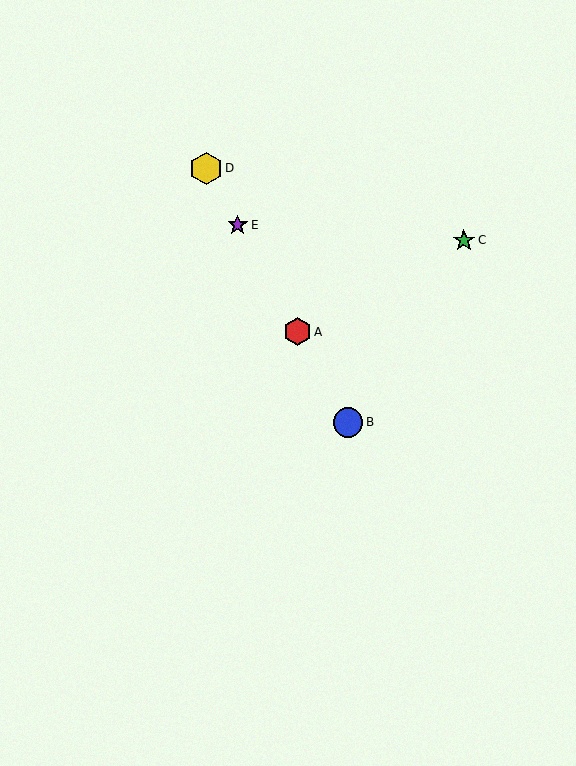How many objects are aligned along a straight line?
4 objects (A, B, D, E) are aligned along a straight line.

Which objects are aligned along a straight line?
Objects A, B, D, E are aligned along a straight line.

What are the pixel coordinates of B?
Object B is at (348, 422).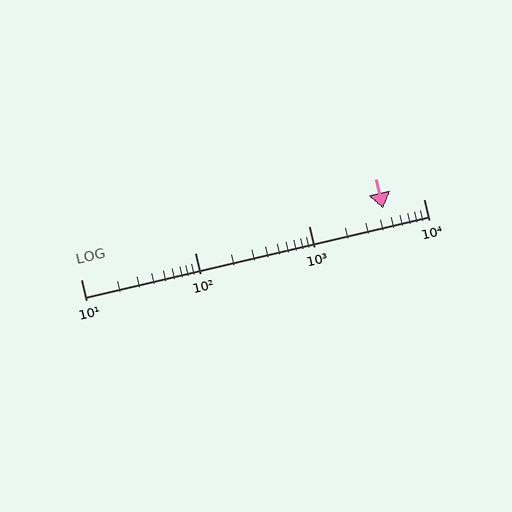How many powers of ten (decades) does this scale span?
The scale spans 3 decades, from 10 to 10000.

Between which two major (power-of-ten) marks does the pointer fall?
The pointer is between 1000 and 10000.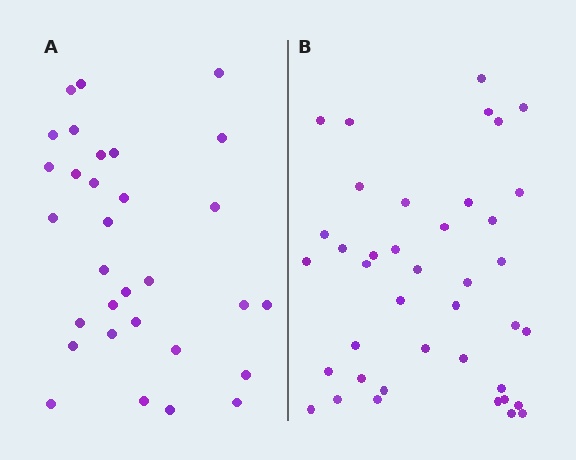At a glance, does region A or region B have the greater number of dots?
Region B (the right region) has more dots.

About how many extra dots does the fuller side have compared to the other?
Region B has roughly 8 or so more dots than region A.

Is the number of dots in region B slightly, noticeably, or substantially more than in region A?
Region B has noticeably more, but not dramatically so. The ratio is roughly 1.3 to 1.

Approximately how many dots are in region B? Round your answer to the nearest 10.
About 40 dots.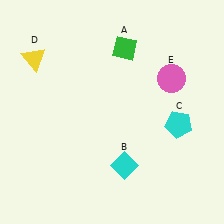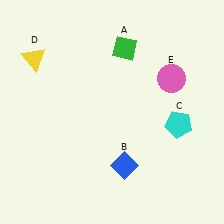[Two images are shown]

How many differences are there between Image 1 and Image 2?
There is 1 difference between the two images.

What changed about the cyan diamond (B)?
In Image 1, B is cyan. In Image 2, it changed to blue.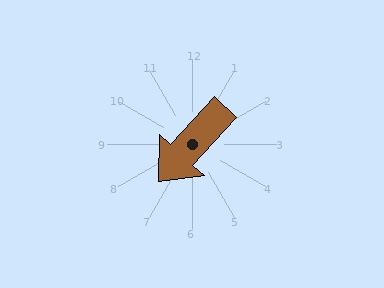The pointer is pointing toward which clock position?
Roughly 7 o'clock.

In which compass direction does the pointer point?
Southwest.